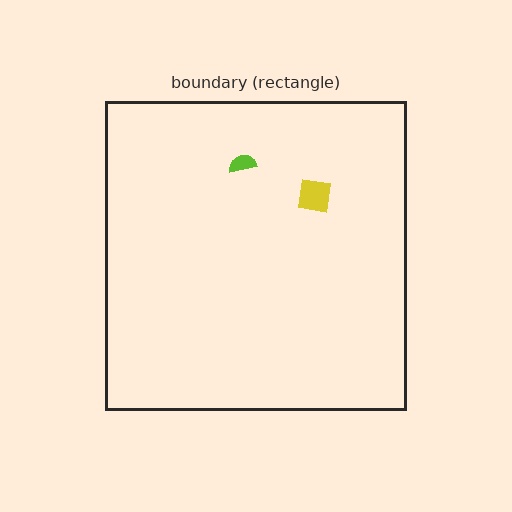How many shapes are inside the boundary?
2 inside, 0 outside.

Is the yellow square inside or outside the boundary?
Inside.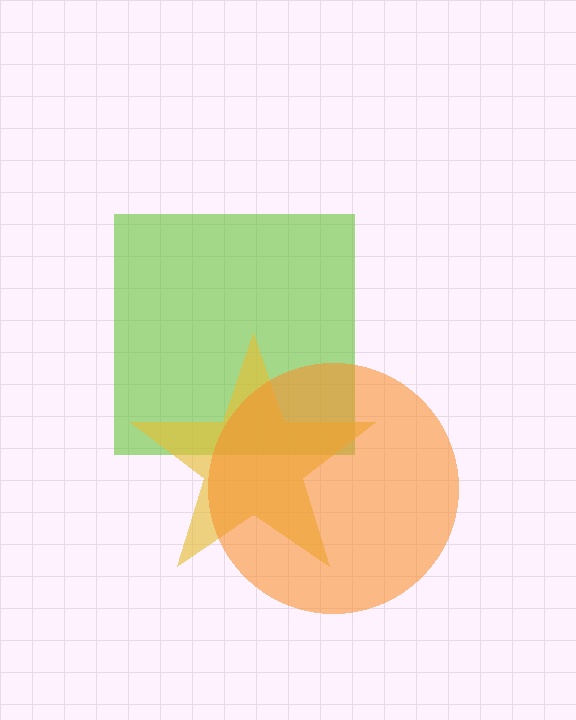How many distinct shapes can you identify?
There are 3 distinct shapes: a lime square, a yellow star, an orange circle.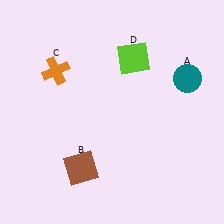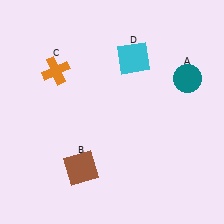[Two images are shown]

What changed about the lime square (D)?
In Image 1, D is lime. In Image 2, it changed to cyan.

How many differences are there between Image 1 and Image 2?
There is 1 difference between the two images.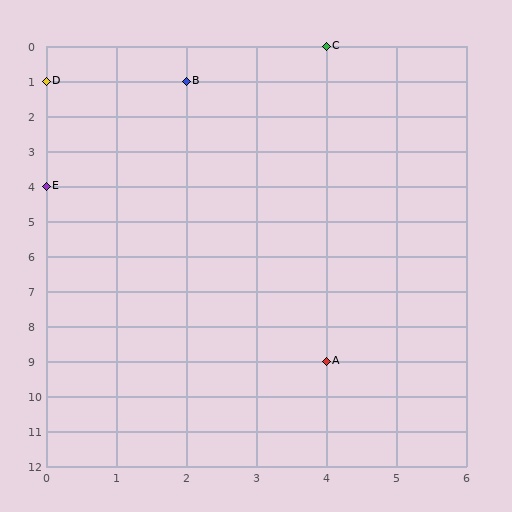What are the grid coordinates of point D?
Point D is at grid coordinates (0, 1).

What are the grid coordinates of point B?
Point B is at grid coordinates (2, 1).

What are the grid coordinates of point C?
Point C is at grid coordinates (4, 0).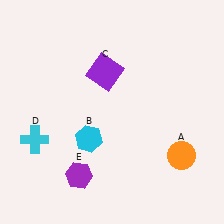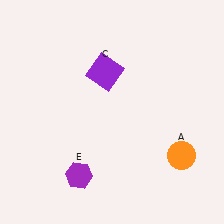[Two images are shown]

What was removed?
The cyan cross (D), the cyan hexagon (B) were removed in Image 2.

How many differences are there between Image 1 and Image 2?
There are 2 differences between the two images.